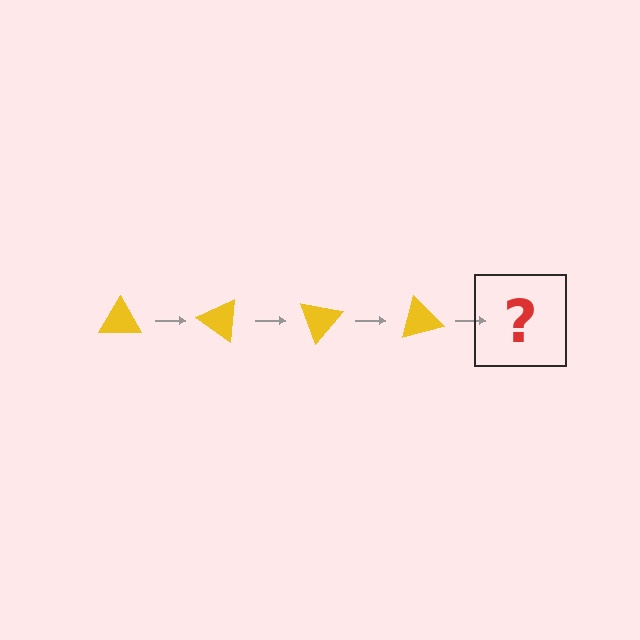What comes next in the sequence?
The next element should be a yellow triangle rotated 140 degrees.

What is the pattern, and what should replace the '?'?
The pattern is that the triangle rotates 35 degrees each step. The '?' should be a yellow triangle rotated 140 degrees.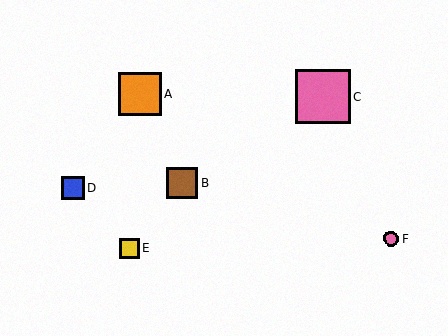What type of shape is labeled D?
Shape D is a blue square.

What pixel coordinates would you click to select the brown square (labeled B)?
Click at (182, 183) to select the brown square B.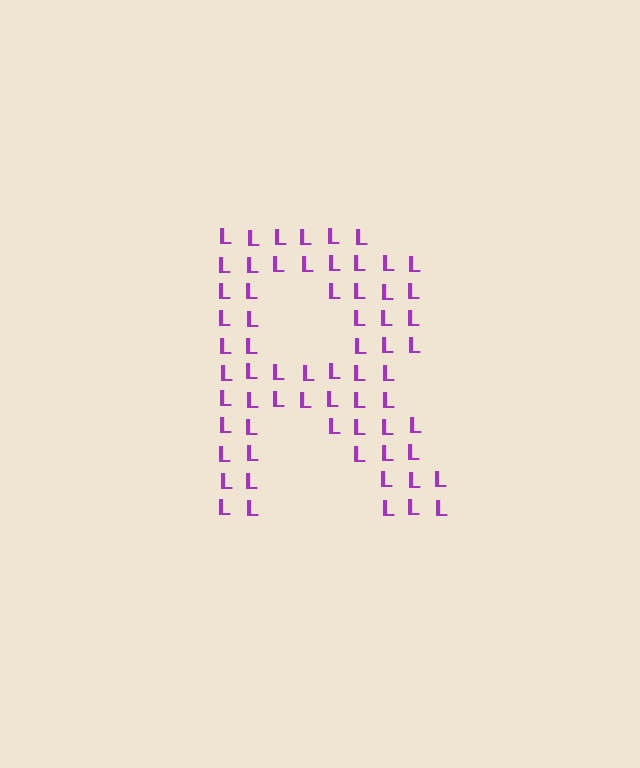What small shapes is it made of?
It is made of small letter L's.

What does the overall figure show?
The overall figure shows the letter R.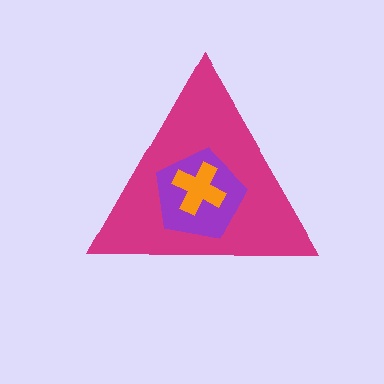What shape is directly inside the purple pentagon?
The orange cross.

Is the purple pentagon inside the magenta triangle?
Yes.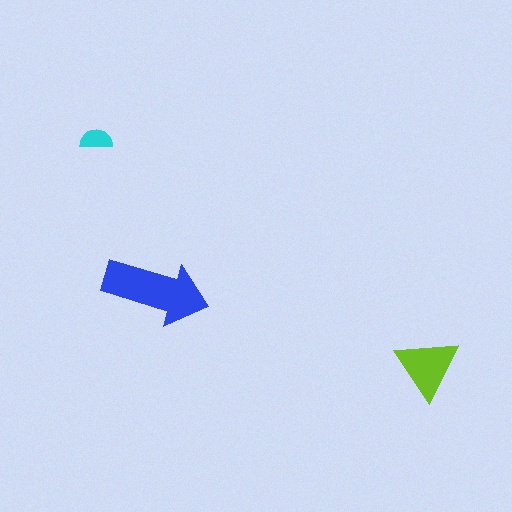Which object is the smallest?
The cyan semicircle.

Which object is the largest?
The blue arrow.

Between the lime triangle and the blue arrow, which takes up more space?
The blue arrow.